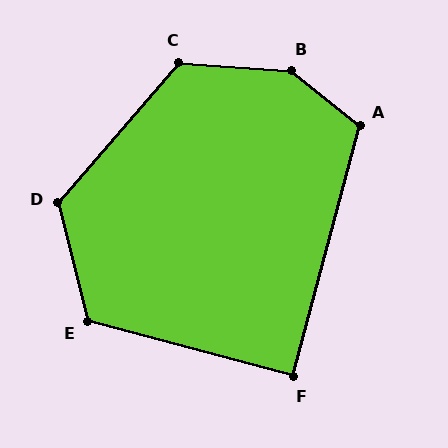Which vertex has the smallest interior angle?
F, at approximately 90 degrees.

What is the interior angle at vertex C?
Approximately 127 degrees (obtuse).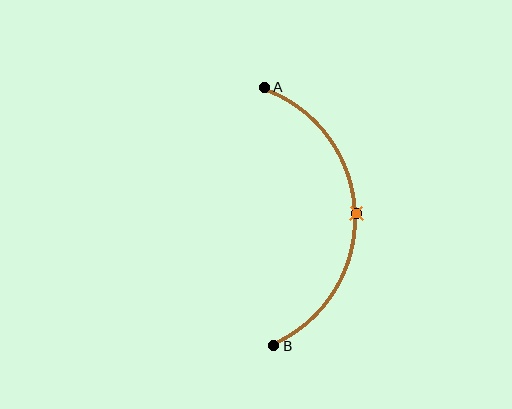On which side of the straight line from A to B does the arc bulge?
The arc bulges to the right of the straight line connecting A and B.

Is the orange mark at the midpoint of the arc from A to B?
Yes. The orange mark lies on the arc at equal arc-length from both A and B — it is the arc midpoint.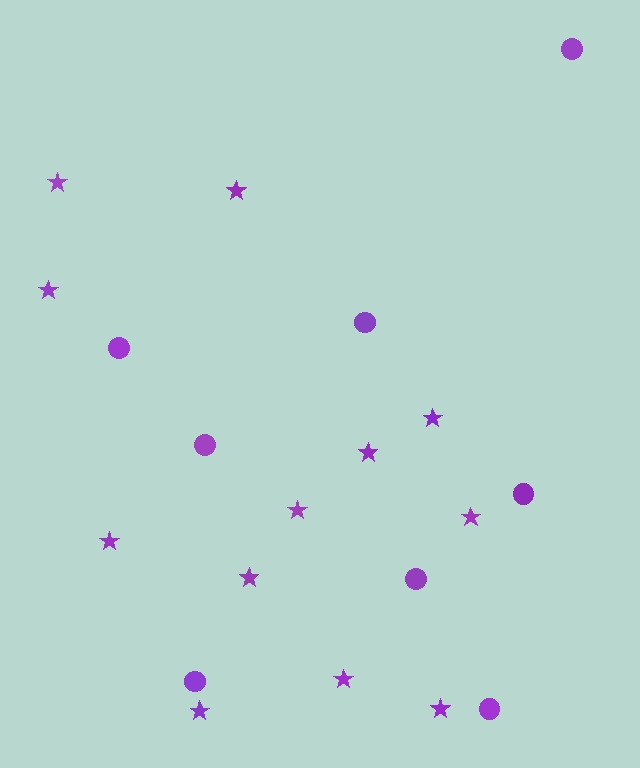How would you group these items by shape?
There are 2 groups: one group of stars (12) and one group of circles (8).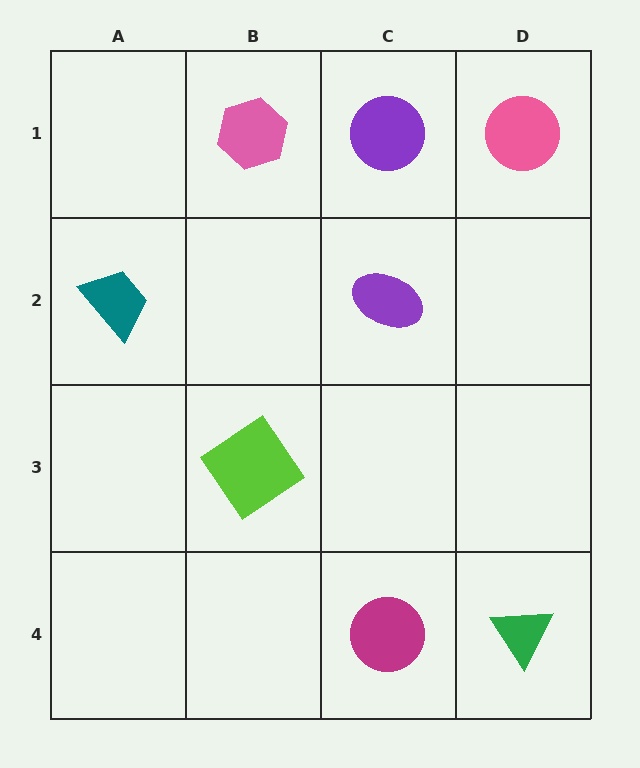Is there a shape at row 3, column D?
No, that cell is empty.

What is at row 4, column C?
A magenta circle.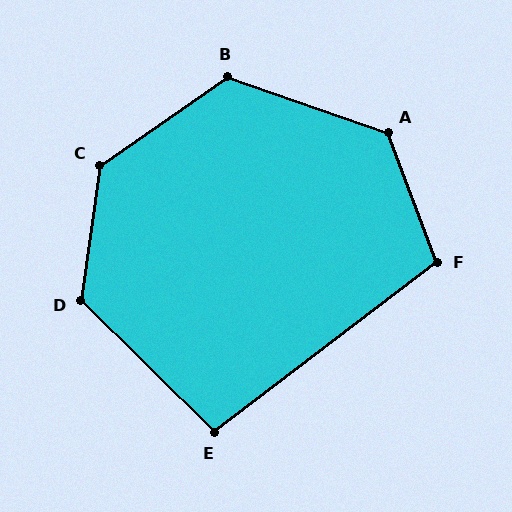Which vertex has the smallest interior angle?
E, at approximately 98 degrees.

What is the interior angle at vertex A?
Approximately 129 degrees (obtuse).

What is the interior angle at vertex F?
Approximately 107 degrees (obtuse).